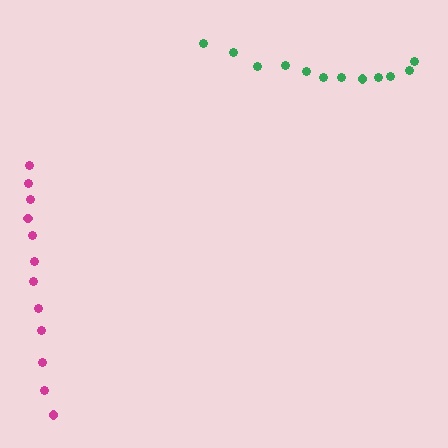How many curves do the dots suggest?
There are 2 distinct paths.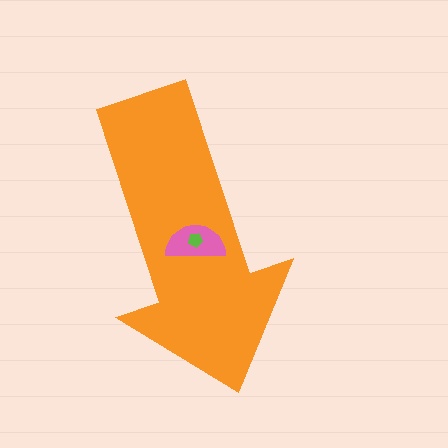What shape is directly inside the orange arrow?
The pink semicircle.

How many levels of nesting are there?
3.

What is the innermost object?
The lime pentagon.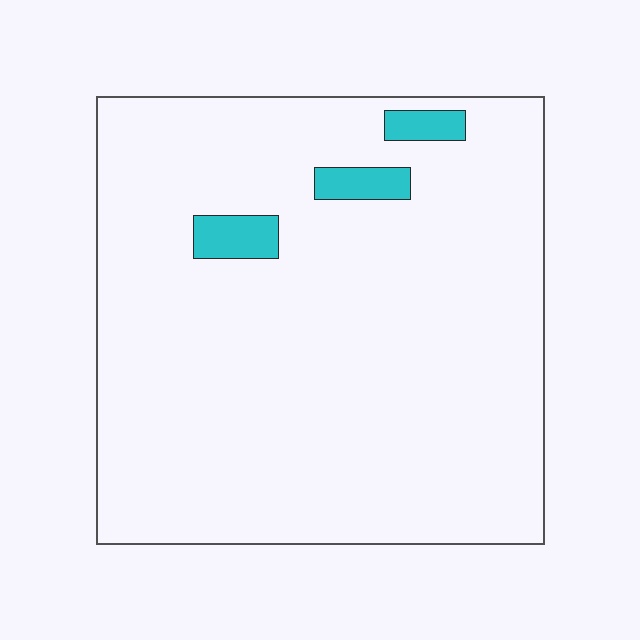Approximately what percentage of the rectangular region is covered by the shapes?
Approximately 5%.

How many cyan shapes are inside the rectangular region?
3.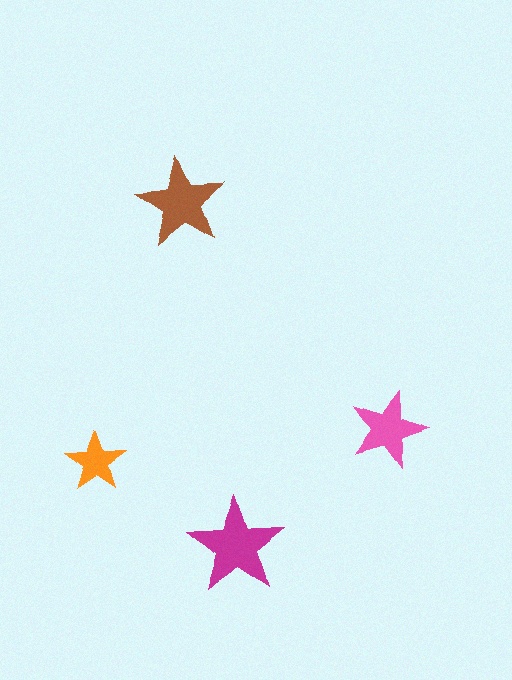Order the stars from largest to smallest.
the magenta one, the brown one, the pink one, the orange one.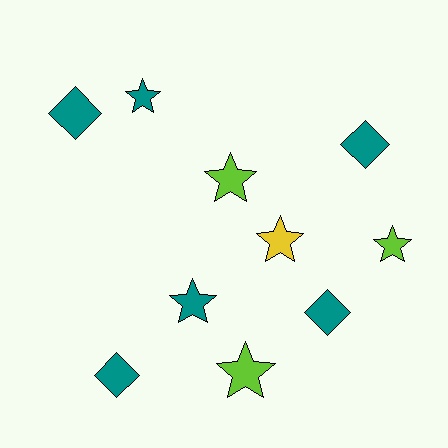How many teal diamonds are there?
There are 4 teal diamonds.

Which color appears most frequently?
Teal, with 6 objects.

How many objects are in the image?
There are 10 objects.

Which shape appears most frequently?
Star, with 6 objects.